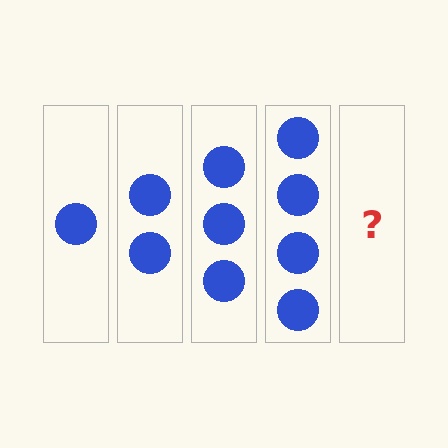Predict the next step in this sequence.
The next step is 5 circles.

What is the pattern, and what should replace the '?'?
The pattern is that each step adds one more circle. The '?' should be 5 circles.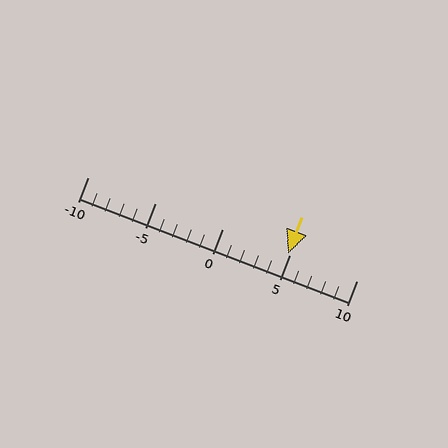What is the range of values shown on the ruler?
The ruler shows values from -10 to 10.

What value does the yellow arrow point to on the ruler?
The yellow arrow points to approximately 5.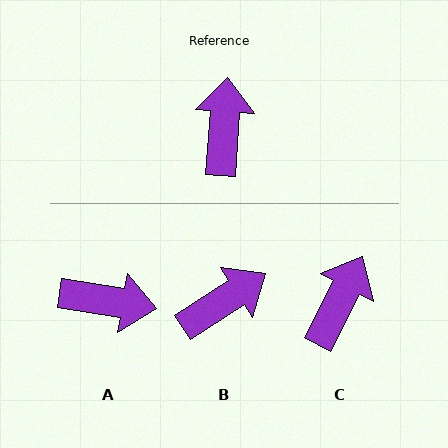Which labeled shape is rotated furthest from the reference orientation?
A, about 95 degrees away.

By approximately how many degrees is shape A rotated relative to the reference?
Approximately 95 degrees clockwise.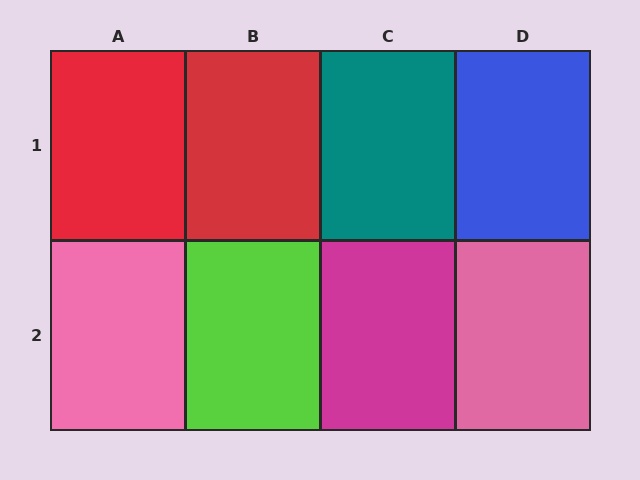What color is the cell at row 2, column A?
Pink.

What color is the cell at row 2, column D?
Pink.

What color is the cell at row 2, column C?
Magenta.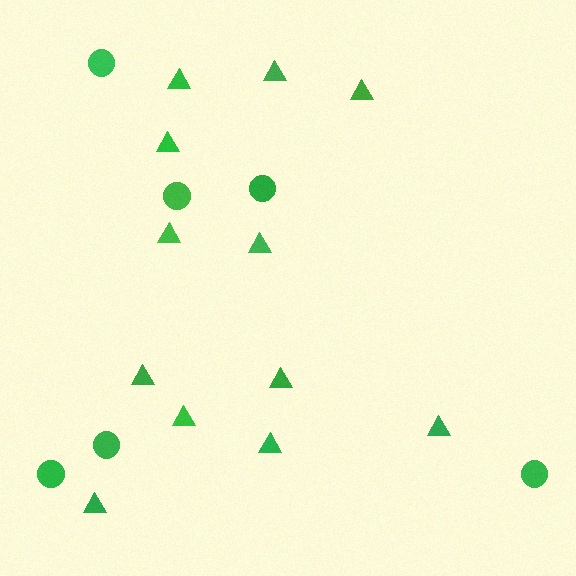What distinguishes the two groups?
There are 2 groups: one group of triangles (12) and one group of circles (6).